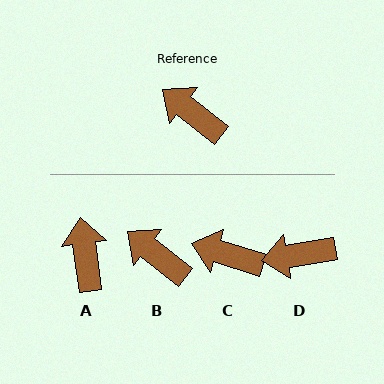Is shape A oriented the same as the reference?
No, it is off by about 44 degrees.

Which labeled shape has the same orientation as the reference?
B.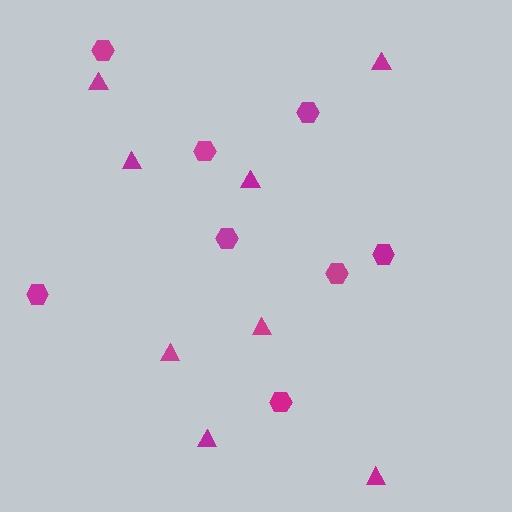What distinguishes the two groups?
There are 2 groups: one group of hexagons (8) and one group of triangles (8).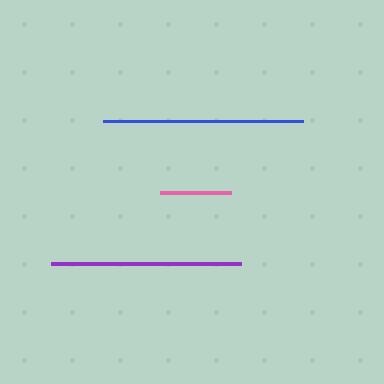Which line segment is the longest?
The blue line is the longest at approximately 201 pixels.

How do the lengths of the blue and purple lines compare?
The blue and purple lines are approximately the same length.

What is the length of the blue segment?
The blue segment is approximately 201 pixels long.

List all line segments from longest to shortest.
From longest to shortest: blue, purple, pink.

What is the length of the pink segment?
The pink segment is approximately 71 pixels long.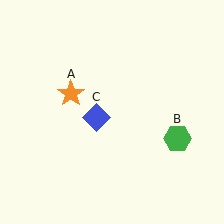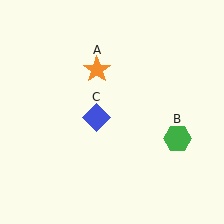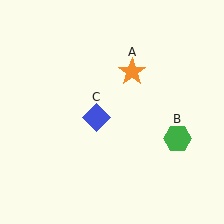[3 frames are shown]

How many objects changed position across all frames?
1 object changed position: orange star (object A).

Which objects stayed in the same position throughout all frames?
Green hexagon (object B) and blue diamond (object C) remained stationary.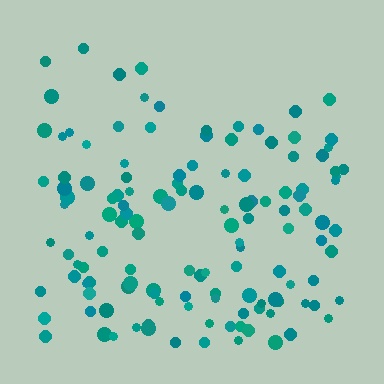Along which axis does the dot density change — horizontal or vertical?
Vertical.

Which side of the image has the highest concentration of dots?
The bottom.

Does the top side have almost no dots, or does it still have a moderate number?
Still a moderate number, just noticeably fewer than the bottom.